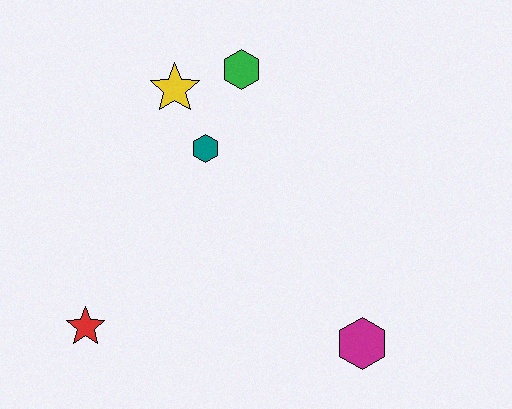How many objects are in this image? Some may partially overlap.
There are 5 objects.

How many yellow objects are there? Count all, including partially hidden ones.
There is 1 yellow object.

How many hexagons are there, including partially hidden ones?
There are 3 hexagons.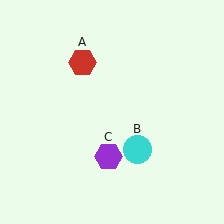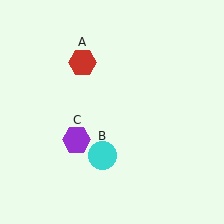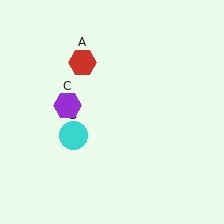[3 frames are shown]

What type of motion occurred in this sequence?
The cyan circle (object B), purple hexagon (object C) rotated clockwise around the center of the scene.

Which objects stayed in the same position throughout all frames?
Red hexagon (object A) remained stationary.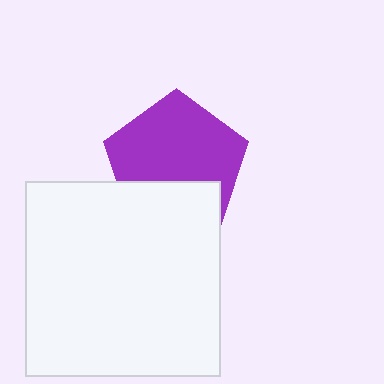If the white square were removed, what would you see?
You would see the complete purple pentagon.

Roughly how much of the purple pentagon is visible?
Most of it is visible (roughly 68%).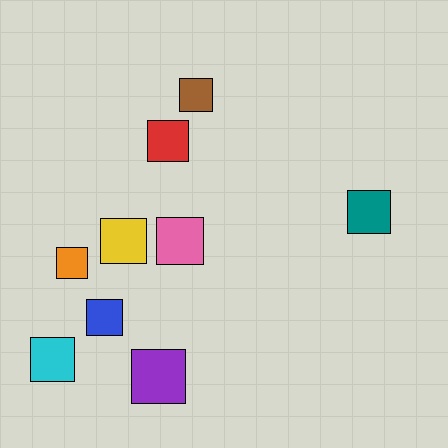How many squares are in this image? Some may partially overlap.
There are 9 squares.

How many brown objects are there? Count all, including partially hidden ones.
There is 1 brown object.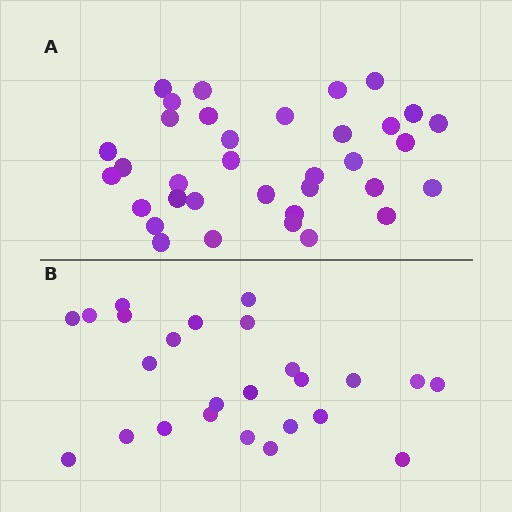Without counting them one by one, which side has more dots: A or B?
Region A (the top region) has more dots.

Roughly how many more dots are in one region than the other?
Region A has roughly 10 or so more dots than region B.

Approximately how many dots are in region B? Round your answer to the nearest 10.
About 20 dots. (The exact count is 25, which rounds to 20.)